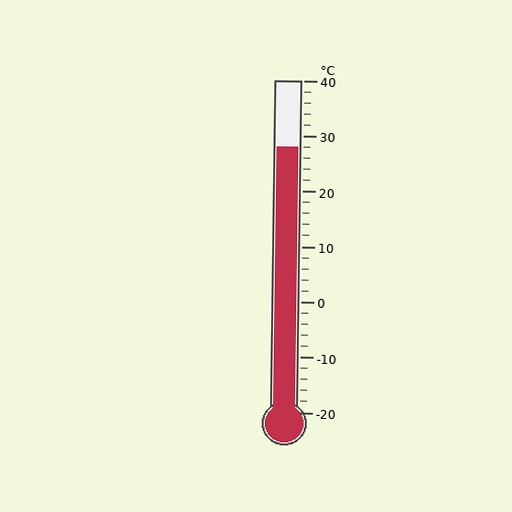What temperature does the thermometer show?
The thermometer shows approximately 28°C.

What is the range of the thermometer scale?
The thermometer scale ranges from -20°C to 40°C.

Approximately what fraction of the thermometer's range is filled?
The thermometer is filled to approximately 80% of its range.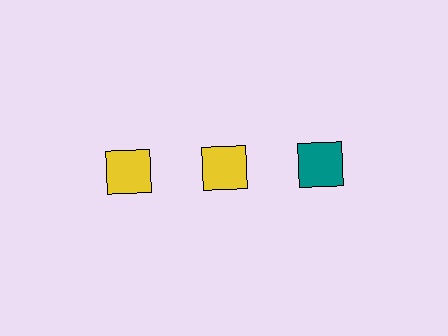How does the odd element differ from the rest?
It has a different color: teal instead of yellow.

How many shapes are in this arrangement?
There are 3 shapes arranged in a grid pattern.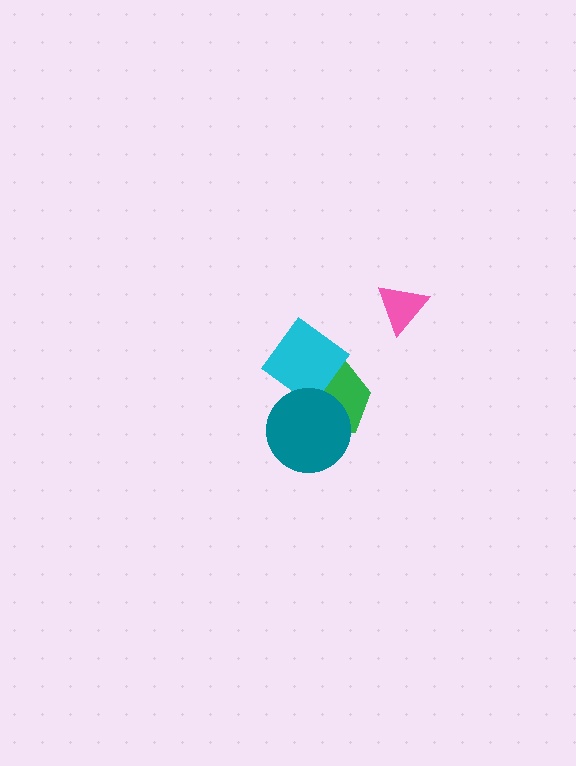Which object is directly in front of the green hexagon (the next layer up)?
The cyan diamond is directly in front of the green hexagon.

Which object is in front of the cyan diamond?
The teal circle is in front of the cyan diamond.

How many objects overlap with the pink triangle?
0 objects overlap with the pink triangle.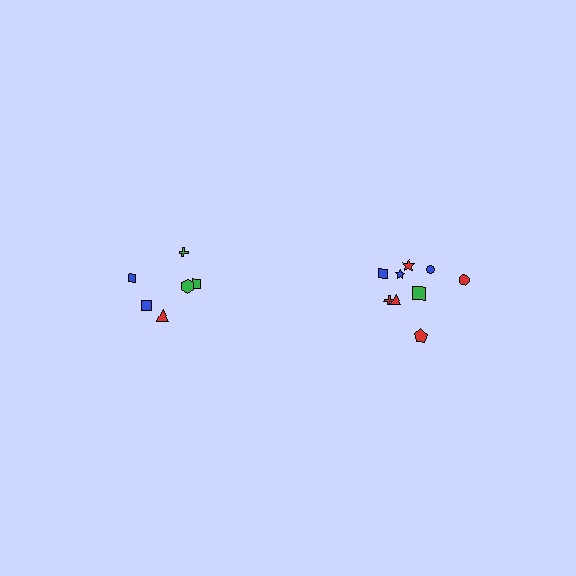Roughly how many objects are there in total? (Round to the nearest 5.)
Roughly 15 objects in total.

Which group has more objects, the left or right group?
The right group.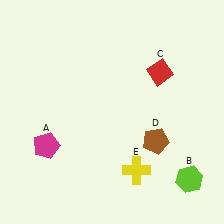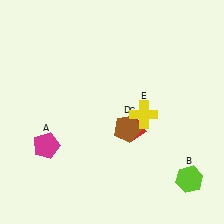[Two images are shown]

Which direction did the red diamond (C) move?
The red diamond (C) moved down.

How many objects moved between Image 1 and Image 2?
3 objects moved between the two images.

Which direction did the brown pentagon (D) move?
The brown pentagon (D) moved left.